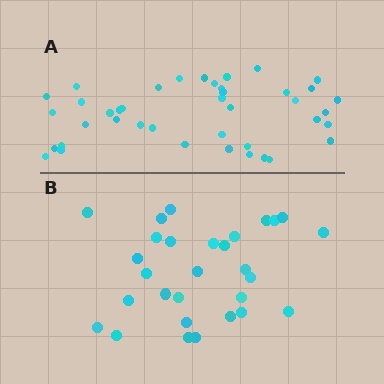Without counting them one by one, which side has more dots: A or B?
Region A (the top region) has more dots.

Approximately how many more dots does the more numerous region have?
Region A has roughly 12 or so more dots than region B.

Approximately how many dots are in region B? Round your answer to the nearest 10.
About 30 dots. (The exact count is 29, which rounds to 30.)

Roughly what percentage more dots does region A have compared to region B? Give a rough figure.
About 40% more.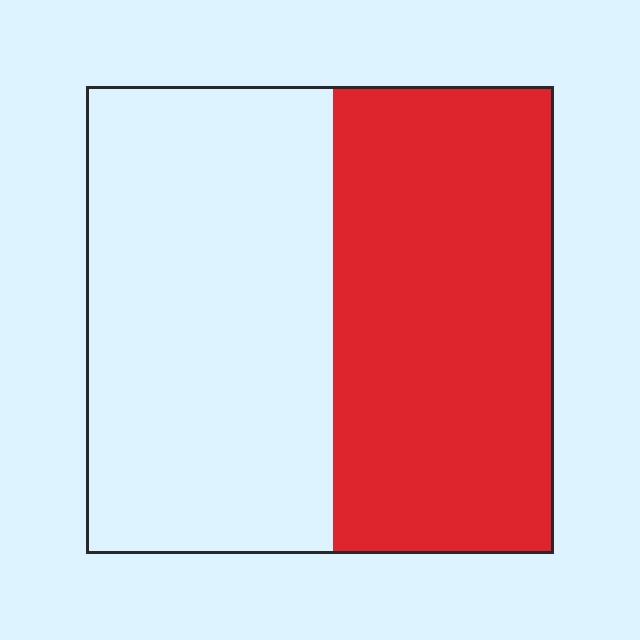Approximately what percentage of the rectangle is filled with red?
Approximately 45%.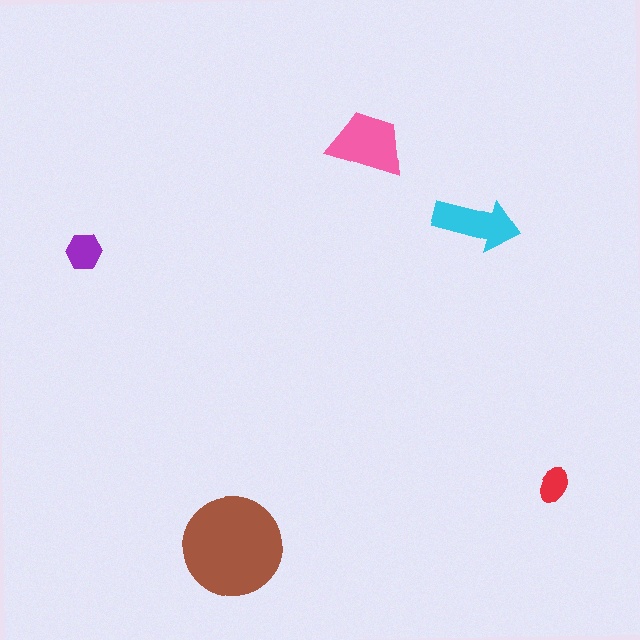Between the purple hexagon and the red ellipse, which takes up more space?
The purple hexagon.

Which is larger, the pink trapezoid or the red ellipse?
The pink trapezoid.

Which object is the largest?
The brown circle.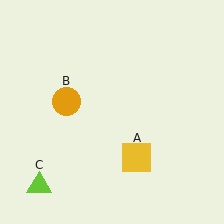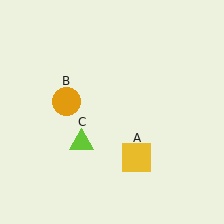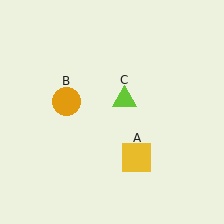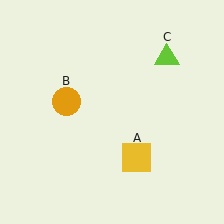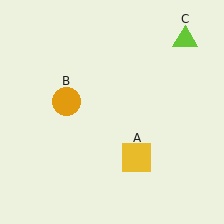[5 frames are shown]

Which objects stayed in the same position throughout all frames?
Yellow square (object A) and orange circle (object B) remained stationary.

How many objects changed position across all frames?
1 object changed position: lime triangle (object C).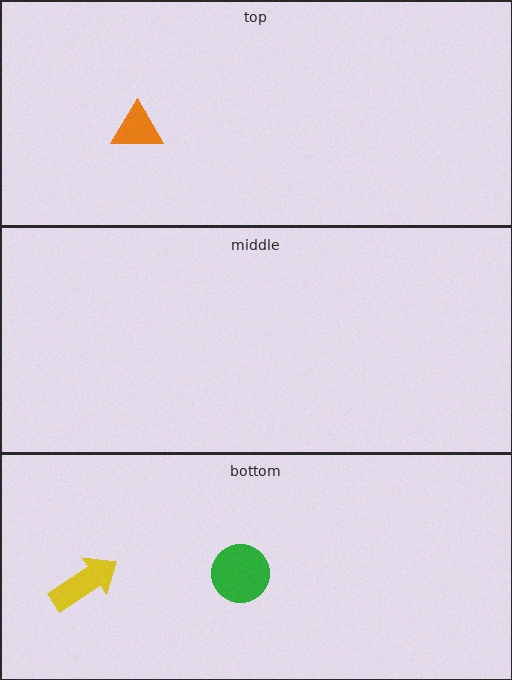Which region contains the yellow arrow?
The bottom region.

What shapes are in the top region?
The orange triangle.